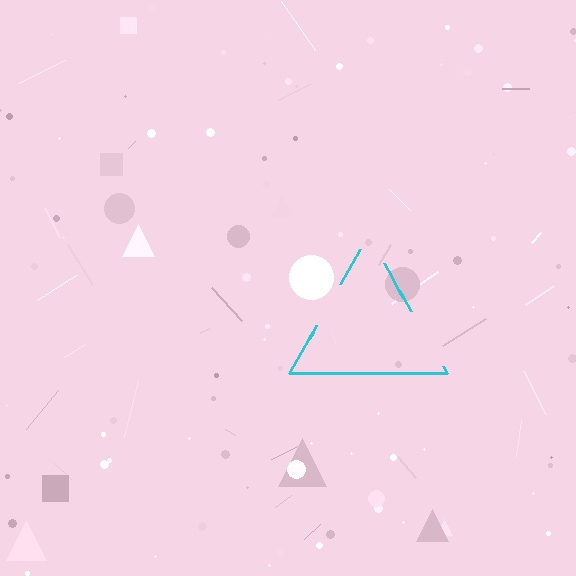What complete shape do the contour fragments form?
The contour fragments form a triangle.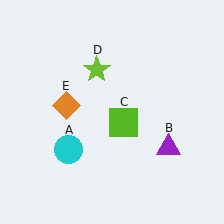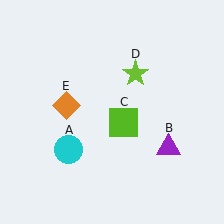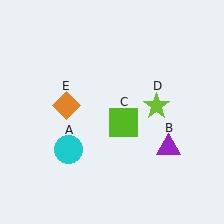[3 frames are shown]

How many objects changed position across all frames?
1 object changed position: lime star (object D).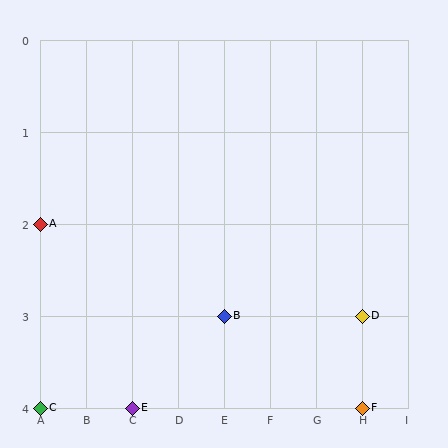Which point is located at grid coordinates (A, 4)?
Point C is at (A, 4).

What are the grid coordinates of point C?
Point C is at grid coordinates (A, 4).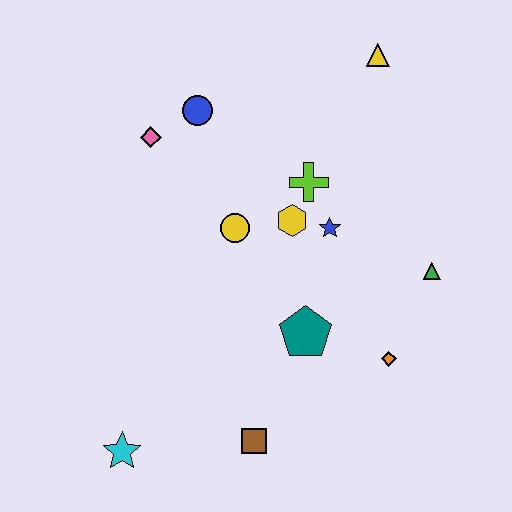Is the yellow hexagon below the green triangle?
No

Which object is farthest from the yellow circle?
The cyan star is farthest from the yellow circle.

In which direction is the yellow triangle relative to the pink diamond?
The yellow triangle is to the right of the pink diamond.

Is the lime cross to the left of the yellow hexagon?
No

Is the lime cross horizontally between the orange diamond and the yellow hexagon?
Yes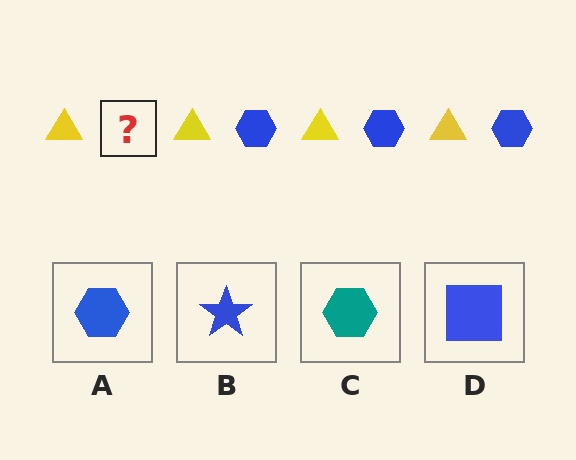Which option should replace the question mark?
Option A.